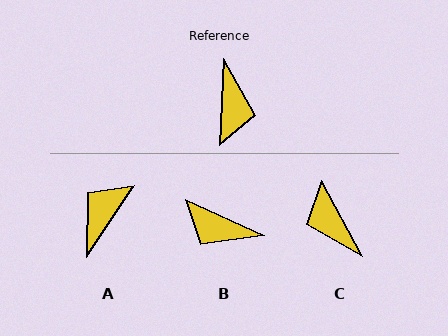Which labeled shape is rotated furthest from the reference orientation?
A, about 150 degrees away.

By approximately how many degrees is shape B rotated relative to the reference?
Approximately 111 degrees clockwise.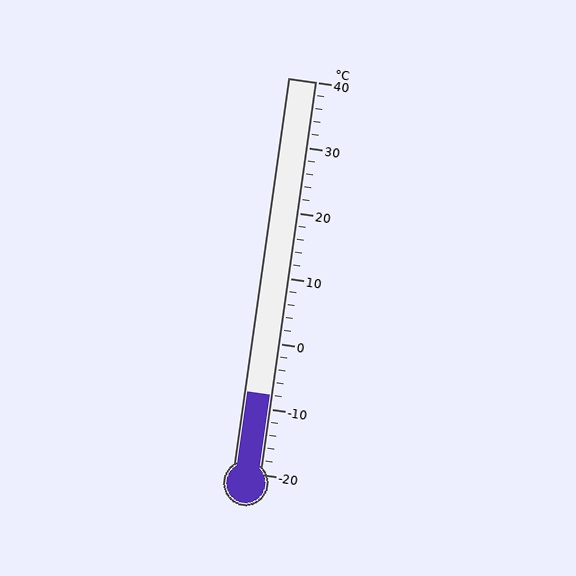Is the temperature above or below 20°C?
The temperature is below 20°C.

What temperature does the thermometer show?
The thermometer shows approximately -8°C.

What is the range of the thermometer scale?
The thermometer scale ranges from -20°C to 40°C.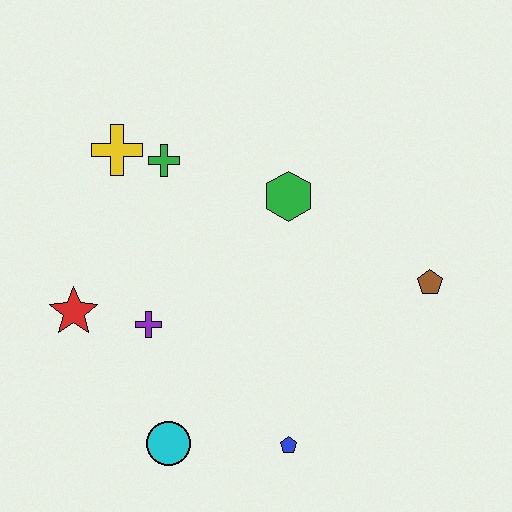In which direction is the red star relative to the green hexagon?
The red star is to the left of the green hexagon.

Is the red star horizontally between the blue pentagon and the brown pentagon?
No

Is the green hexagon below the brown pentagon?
No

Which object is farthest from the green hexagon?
The cyan circle is farthest from the green hexagon.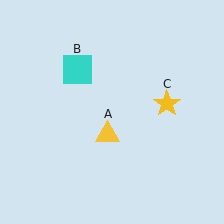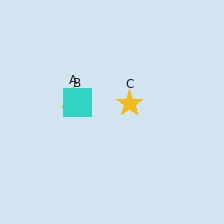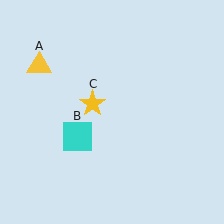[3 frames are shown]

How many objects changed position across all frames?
3 objects changed position: yellow triangle (object A), cyan square (object B), yellow star (object C).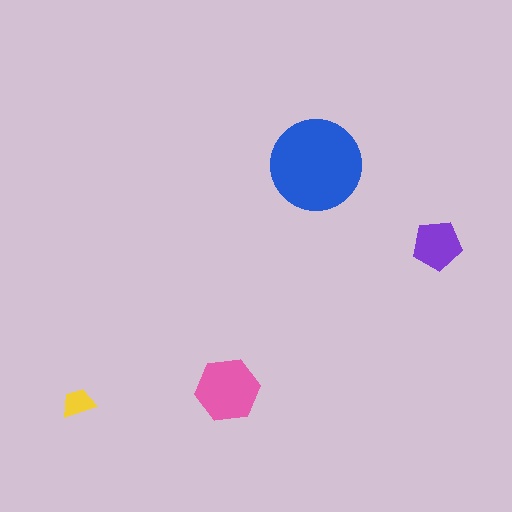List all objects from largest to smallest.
The blue circle, the pink hexagon, the purple pentagon, the yellow trapezoid.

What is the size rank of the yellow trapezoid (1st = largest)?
4th.